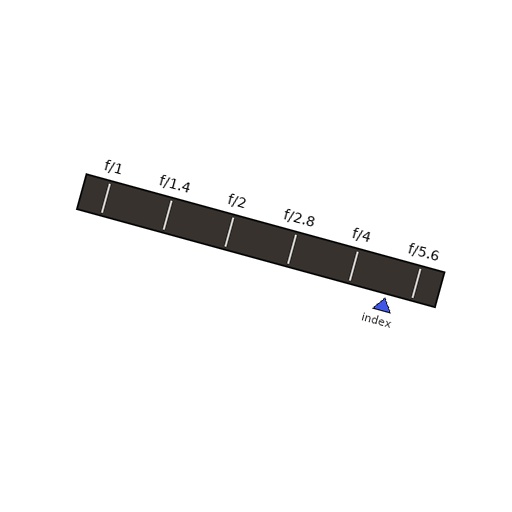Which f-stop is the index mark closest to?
The index mark is closest to f/5.6.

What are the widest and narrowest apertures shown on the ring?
The widest aperture shown is f/1 and the narrowest is f/5.6.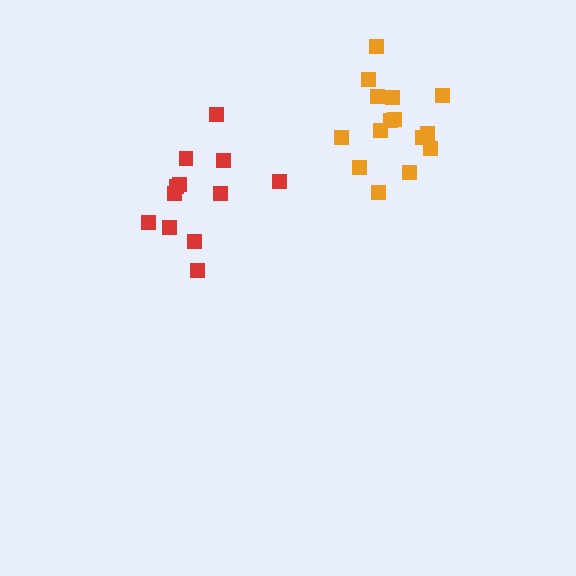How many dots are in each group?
Group 1: 12 dots, Group 2: 15 dots (27 total).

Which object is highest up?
The orange cluster is topmost.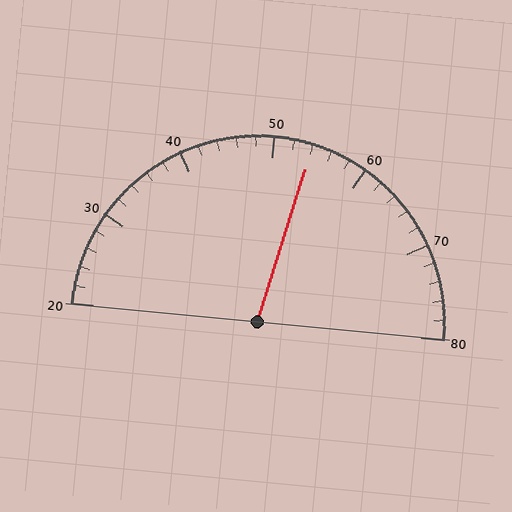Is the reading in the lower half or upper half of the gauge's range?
The reading is in the upper half of the range (20 to 80).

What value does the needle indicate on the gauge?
The needle indicates approximately 54.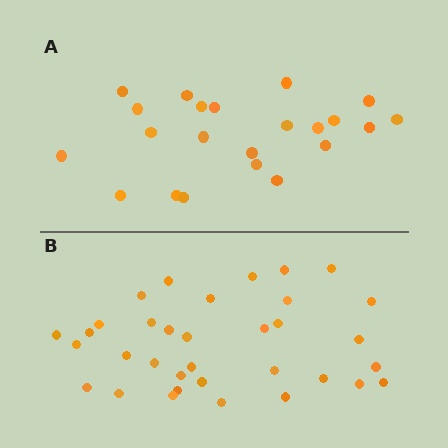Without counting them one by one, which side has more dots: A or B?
Region B (the bottom region) has more dots.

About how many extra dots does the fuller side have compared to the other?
Region B has roughly 12 or so more dots than region A.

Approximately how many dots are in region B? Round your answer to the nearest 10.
About 30 dots. (The exact count is 34, which rounds to 30.)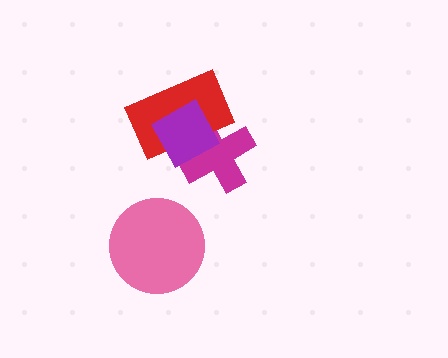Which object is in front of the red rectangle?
The purple diamond is in front of the red rectangle.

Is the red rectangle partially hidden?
Yes, it is partially covered by another shape.